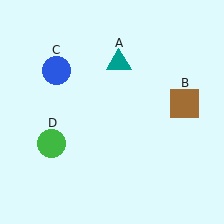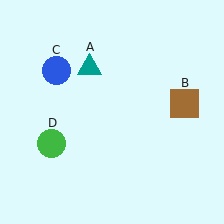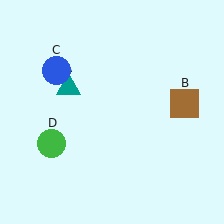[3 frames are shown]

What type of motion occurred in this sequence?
The teal triangle (object A) rotated counterclockwise around the center of the scene.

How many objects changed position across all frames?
1 object changed position: teal triangle (object A).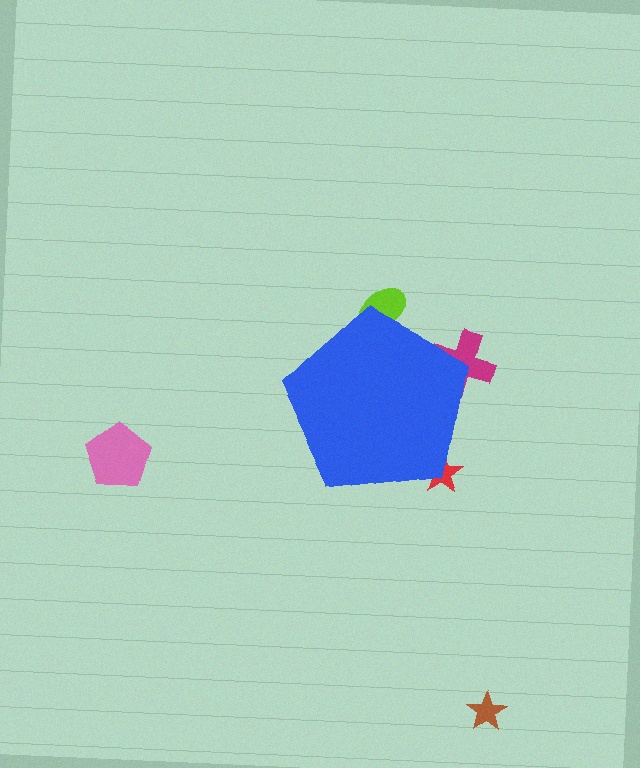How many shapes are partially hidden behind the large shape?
3 shapes are partially hidden.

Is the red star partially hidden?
Yes, the red star is partially hidden behind the blue pentagon.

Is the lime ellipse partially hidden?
Yes, the lime ellipse is partially hidden behind the blue pentagon.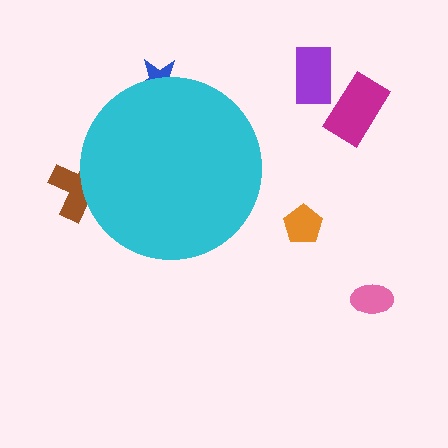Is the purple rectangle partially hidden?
No, the purple rectangle is fully visible.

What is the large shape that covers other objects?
A cyan circle.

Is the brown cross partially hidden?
Yes, the brown cross is partially hidden behind the cyan circle.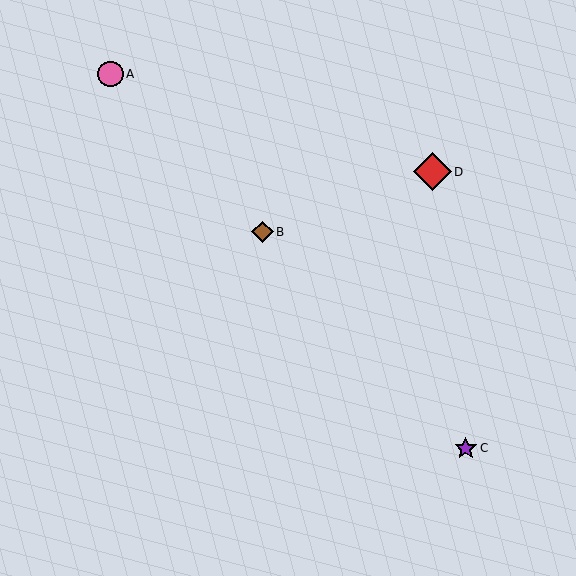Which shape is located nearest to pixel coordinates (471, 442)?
The purple star (labeled C) at (466, 448) is nearest to that location.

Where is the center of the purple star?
The center of the purple star is at (466, 448).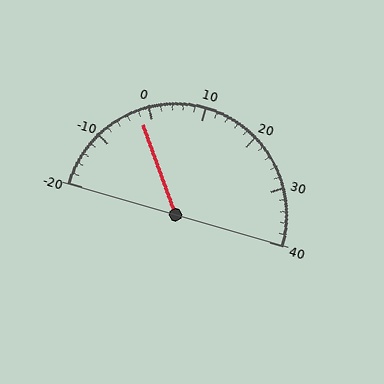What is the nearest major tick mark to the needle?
The nearest major tick mark is 0.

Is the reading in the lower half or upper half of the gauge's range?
The reading is in the lower half of the range (-20 to 40).